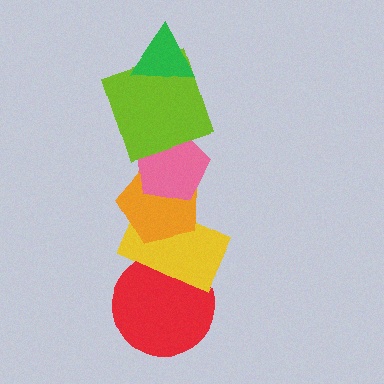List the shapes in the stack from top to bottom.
From top to bottom: the green triangle, the lime square, the pink pentagon, the orange pentagon, the yellow rectangle, the red circle.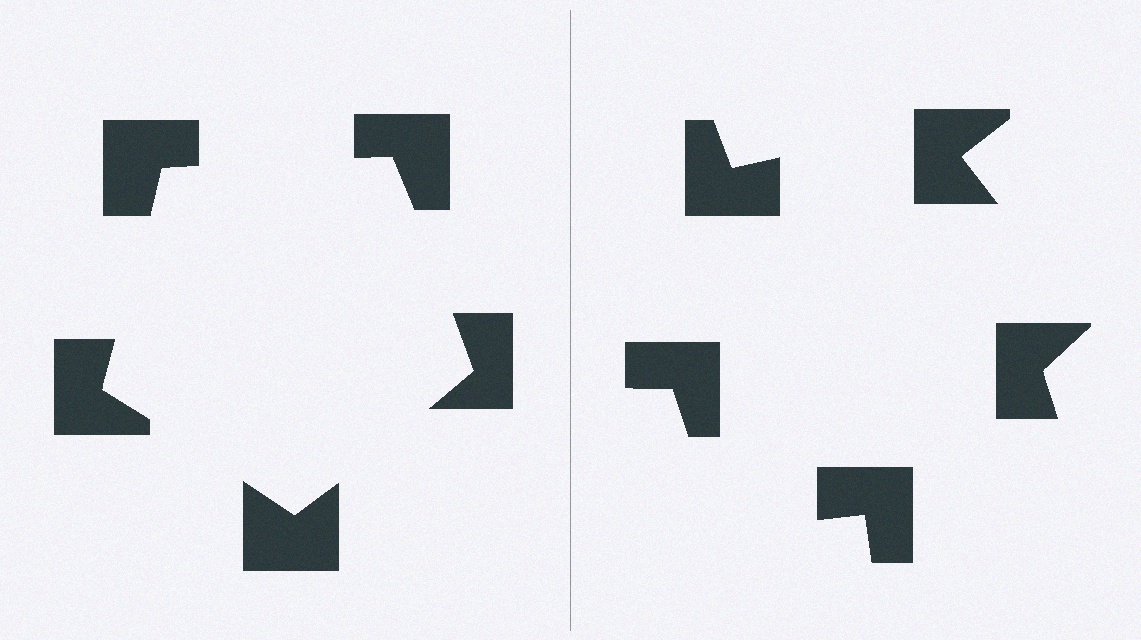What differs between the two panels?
The notched squares are positioned identically on both sides; only the wedge orientations differ. On the left they align to a pentagon; on the right they are misaligned.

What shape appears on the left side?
An illusory pentagon.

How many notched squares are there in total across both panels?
10 — 5 on each side.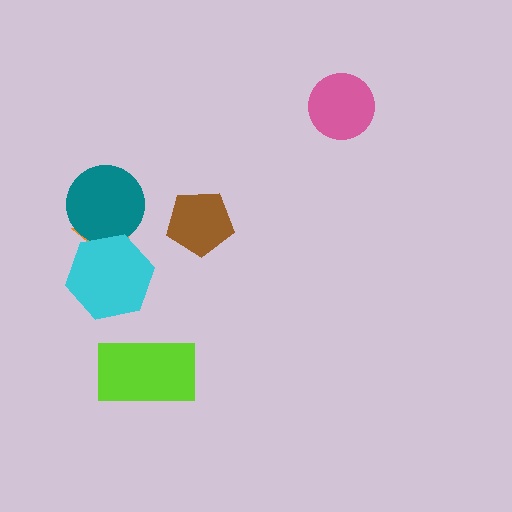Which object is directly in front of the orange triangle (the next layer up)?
The teal circle is directly in front of the orange triangle.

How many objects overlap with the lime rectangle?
0 objects overlap with the lime rectangle.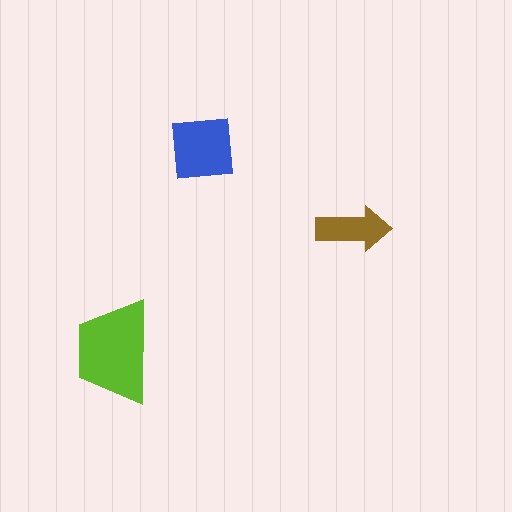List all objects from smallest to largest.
The brown arrow, the blue square, the lime trapezoid.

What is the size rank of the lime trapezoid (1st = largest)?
1st.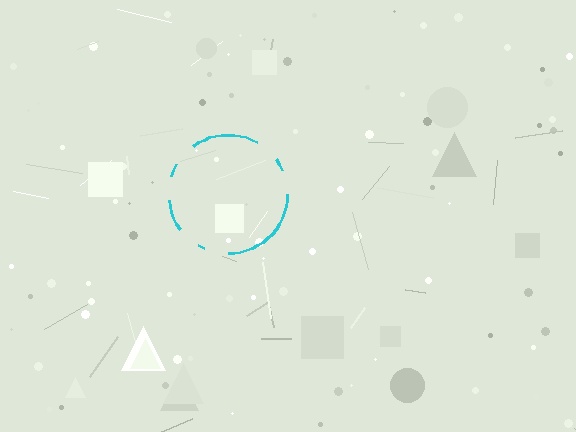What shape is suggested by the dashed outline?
The dashed outline suggests a circle.